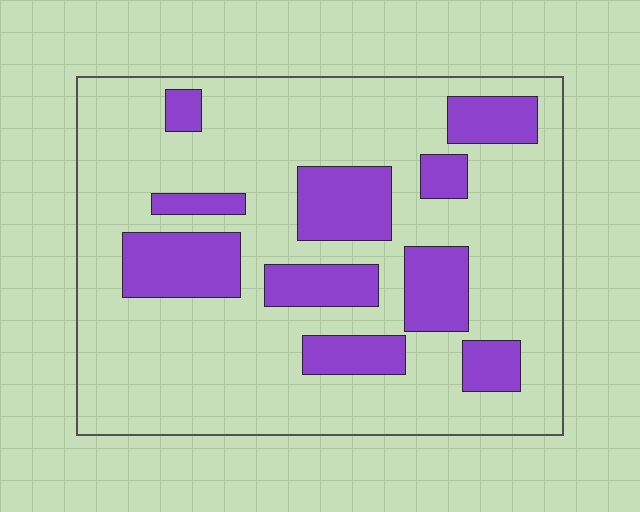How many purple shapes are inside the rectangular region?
10.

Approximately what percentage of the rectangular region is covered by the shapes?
Approximately 25%.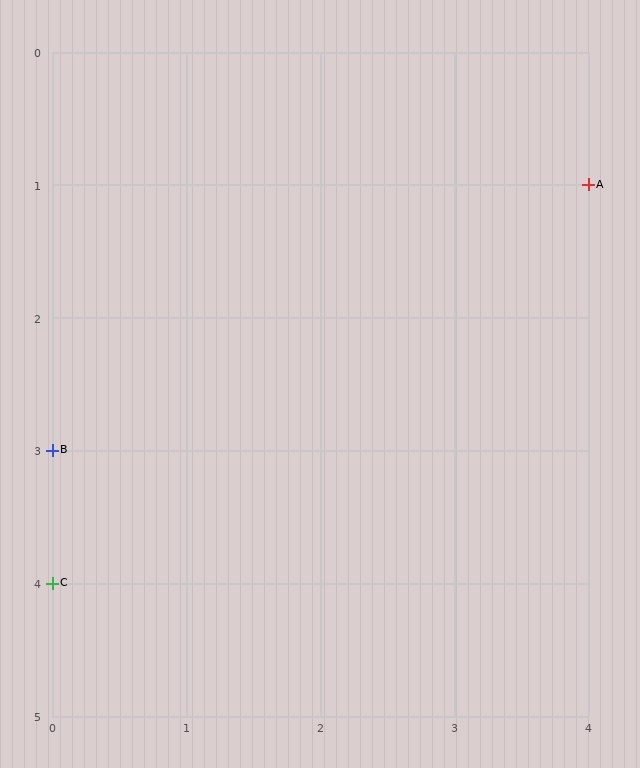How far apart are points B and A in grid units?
Points B and A are 4 columns and 2 rows apart (about 4.5 grid units diagonally).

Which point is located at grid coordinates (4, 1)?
Point A is at (4, 1).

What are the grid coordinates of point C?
Point C is at grid coordinates (0, 4).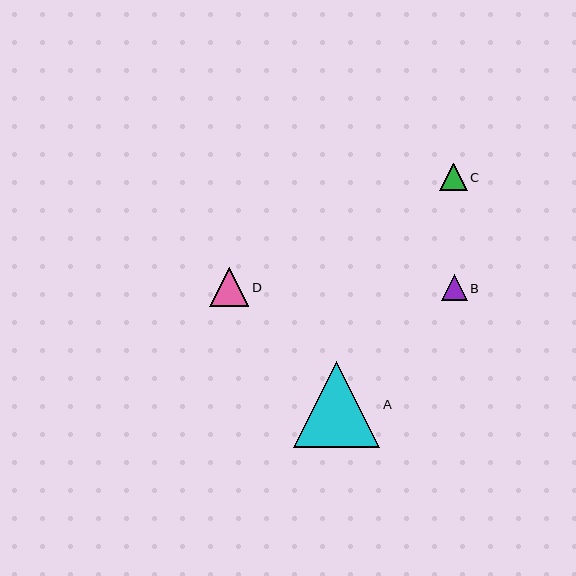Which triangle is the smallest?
Triangle B is the smallest with a size of approximately 26 pixels.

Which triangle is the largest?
Triangle A is the largest with a size of approximately 86 pixels.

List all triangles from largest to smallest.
From largest to smallest: A, D, C, B.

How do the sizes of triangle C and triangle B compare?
Triangle C and triangle B are approximately the same size.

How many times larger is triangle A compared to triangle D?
Triangle A is approximately 2.2 times the size of triangle D.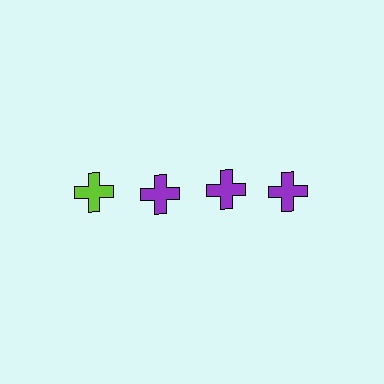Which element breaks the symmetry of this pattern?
The lime cross in the top row, leftmost column breaks the symmetry. All other shapes are purple crosses.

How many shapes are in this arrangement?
There are 4 shapes arranged in a grid pattern.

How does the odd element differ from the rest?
It has a different color: lime instead of purple.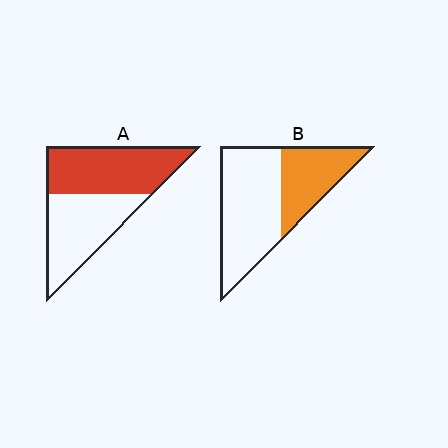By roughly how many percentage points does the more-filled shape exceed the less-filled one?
By roughly 15 percentage points (A over B).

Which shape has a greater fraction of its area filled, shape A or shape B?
Shape A.